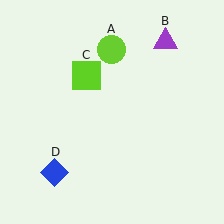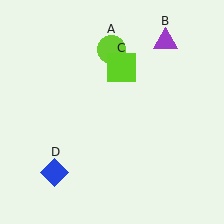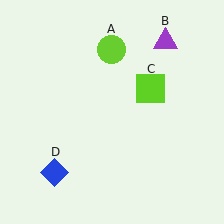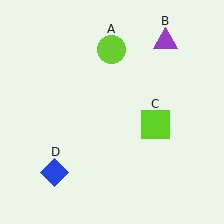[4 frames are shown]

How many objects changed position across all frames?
1 object changed position: lime square (object C).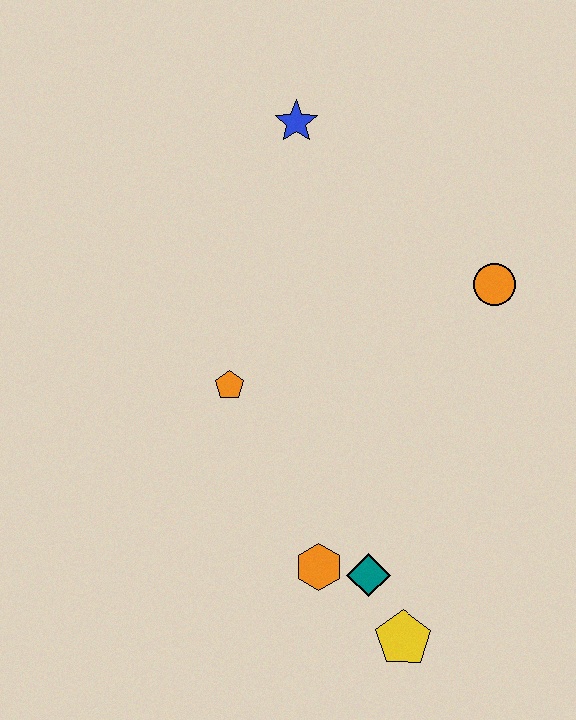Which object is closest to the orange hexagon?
The teal diamond is closest to the orange hexagon.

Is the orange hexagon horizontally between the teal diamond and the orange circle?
No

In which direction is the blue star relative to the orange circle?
The blue star is to the left of the orange circle.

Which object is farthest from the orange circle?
The yellow pentagon is farthest from the orange circle.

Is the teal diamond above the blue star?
No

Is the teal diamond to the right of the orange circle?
No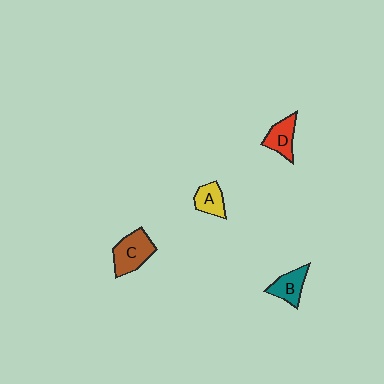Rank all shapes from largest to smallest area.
From largest to smallest: C (brown), D (red), B (teal), A (yellow).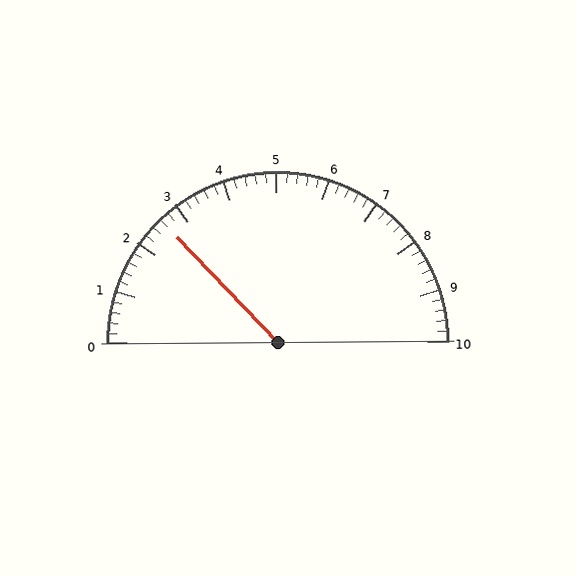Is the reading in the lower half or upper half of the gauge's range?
The reading is in the lower half of the range (0 to 10).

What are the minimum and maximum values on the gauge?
The gauge ranges from 0 to 10.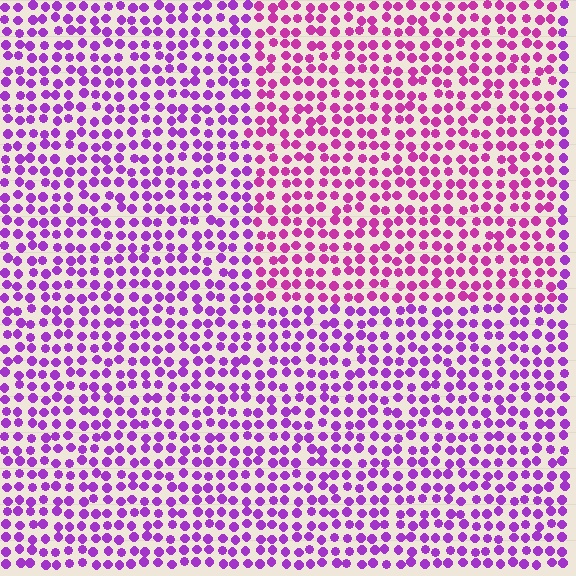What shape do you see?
I see a rectangle.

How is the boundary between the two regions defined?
The boundary is defined purely by a slight shift in hue (about 28 degrees). Spacing, size, and orientation are identical on both sides.